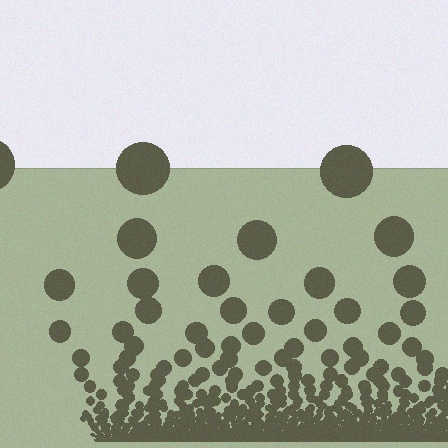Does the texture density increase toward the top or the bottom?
Density increases toward the bottom.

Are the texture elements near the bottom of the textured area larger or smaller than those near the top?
Smaller. The gradient is inverted — elements near the bottom are smaller and denser.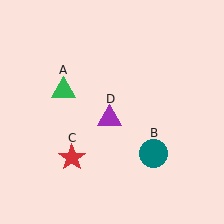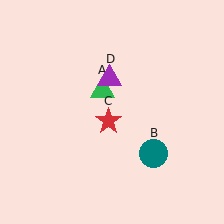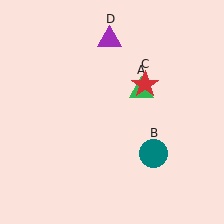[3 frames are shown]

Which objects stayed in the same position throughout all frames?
Teal circle (object B) remained stationary.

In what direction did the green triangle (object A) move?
The green triangle (object A) moved right.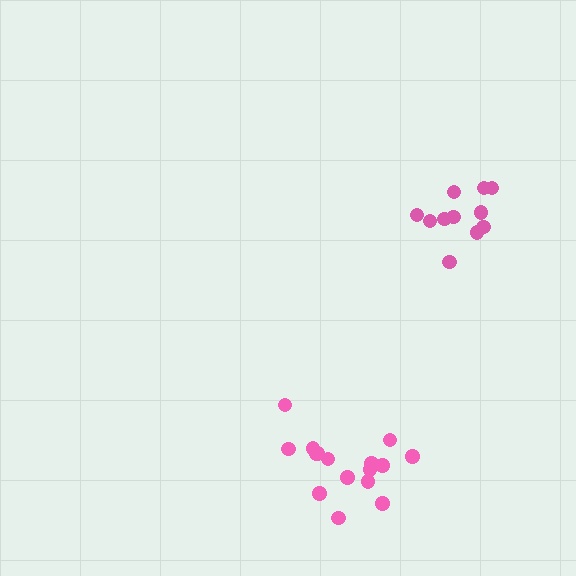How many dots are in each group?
Group 1: 16 dots, Group 2: 11 dots (27 total).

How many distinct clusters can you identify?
There are 2 distinct clusters.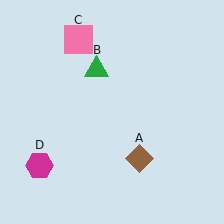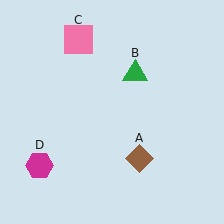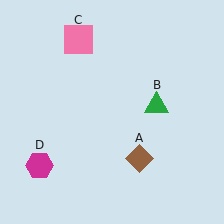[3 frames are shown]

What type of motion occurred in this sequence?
The green triangle (object B) rotated clockwise around the center of the scene.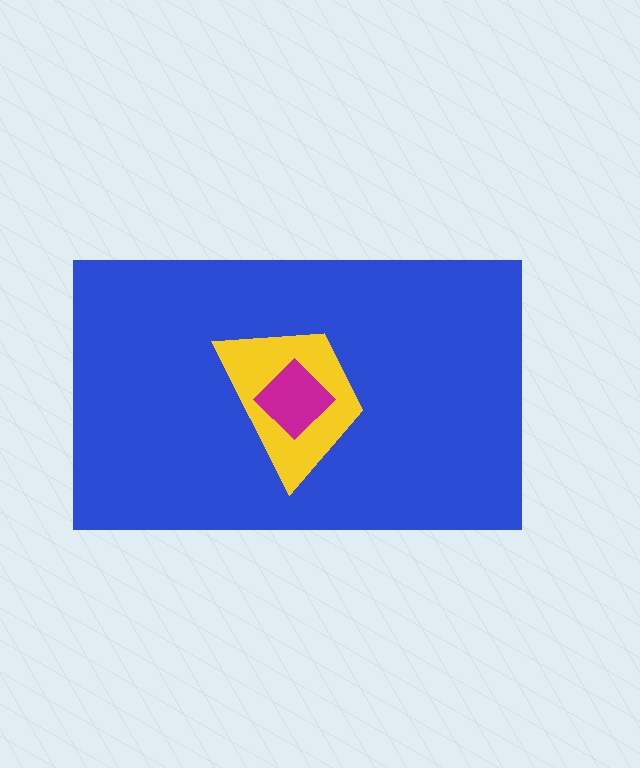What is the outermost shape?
The blue rectangle.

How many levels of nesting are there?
3.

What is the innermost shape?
The magenta diamond.